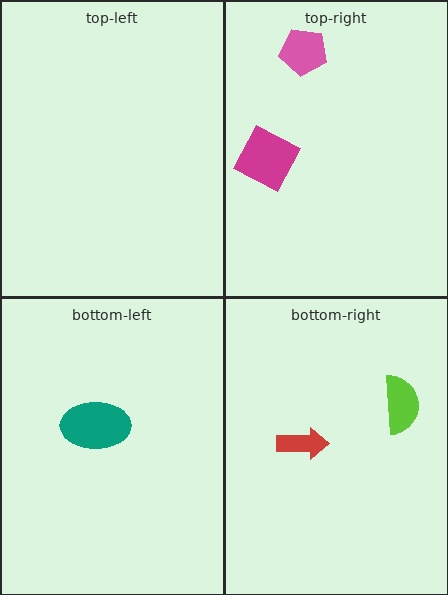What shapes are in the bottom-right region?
The red arrow, the lime semicircle.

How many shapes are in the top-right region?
2.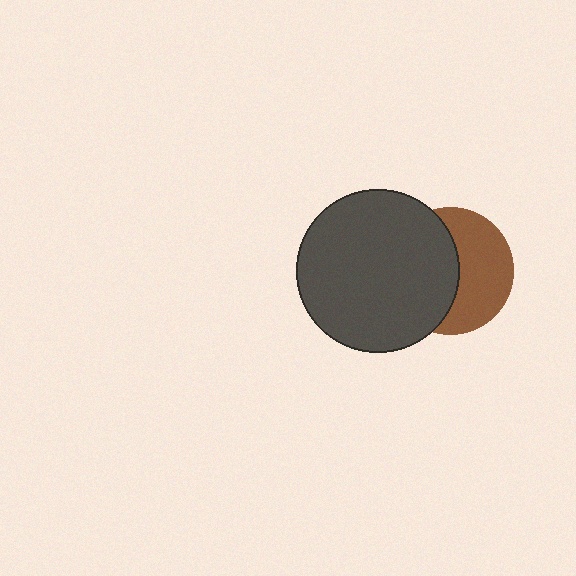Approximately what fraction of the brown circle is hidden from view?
Roughly 50% of the brown circle is hidden behind the dark gray circle.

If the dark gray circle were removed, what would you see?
You would see the complete brown circle.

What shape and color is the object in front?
The object in front is a dark gray circle.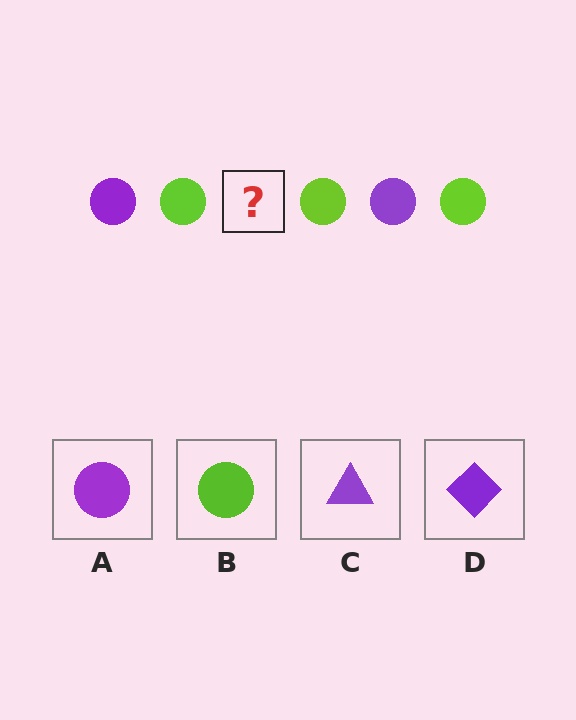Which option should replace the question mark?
Option A.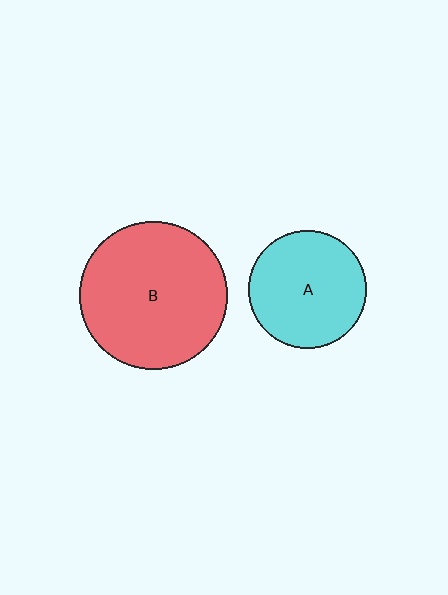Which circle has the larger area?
Circle B (red).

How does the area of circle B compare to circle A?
Approximately 1.6 times.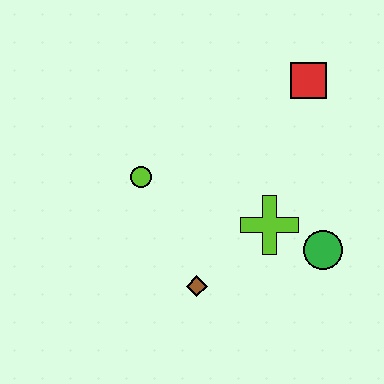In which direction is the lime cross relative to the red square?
The lime cross is below the red square.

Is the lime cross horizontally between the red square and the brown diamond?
Yes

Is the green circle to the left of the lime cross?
No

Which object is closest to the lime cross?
The green circle is closest to the lime cross.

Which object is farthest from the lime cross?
The red square is farthest from the lime cross.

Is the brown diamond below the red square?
Yes